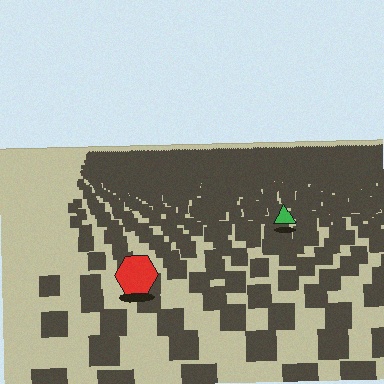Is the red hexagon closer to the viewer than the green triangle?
Yes. The red hexagon is closer — you can tell from the texture gradient: the ground texture is coarser near it.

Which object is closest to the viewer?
The red hexagon is closest. The texture marks near it are larger and more spread out.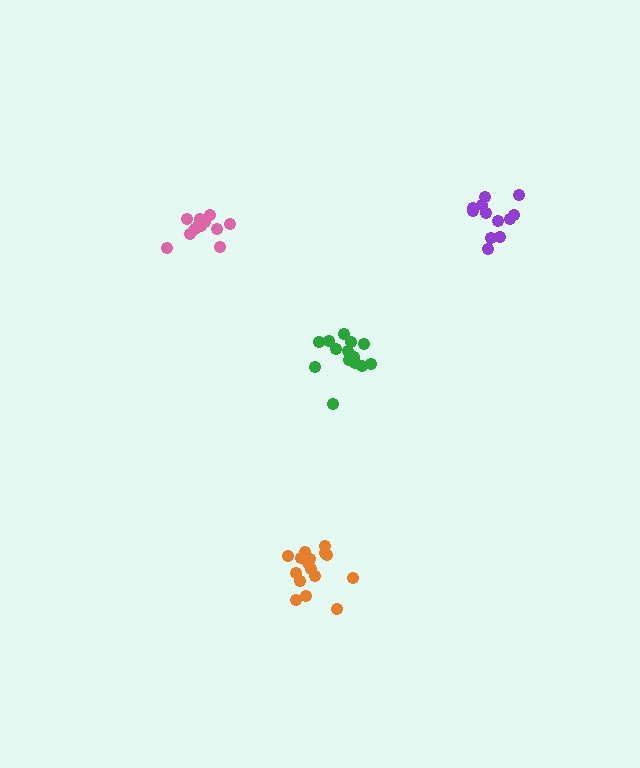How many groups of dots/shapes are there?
There are 4 groups.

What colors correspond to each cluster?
The clusters are colored: purple, orange, green, pink.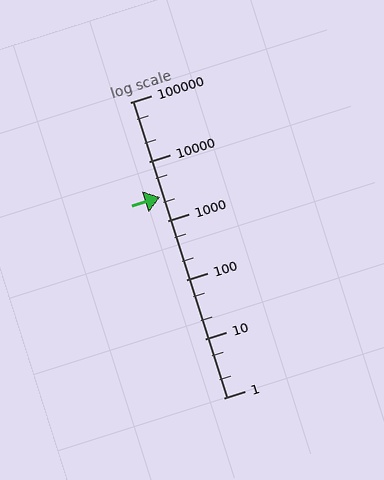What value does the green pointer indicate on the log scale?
The pointer indicates approximately 2500.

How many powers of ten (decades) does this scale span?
The scale spans 5 decades, from 1 to 100000.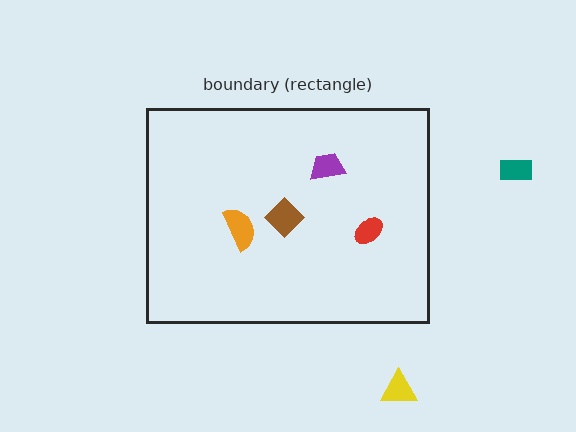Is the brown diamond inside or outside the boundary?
Inside.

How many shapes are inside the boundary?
4 inside, 2 outside.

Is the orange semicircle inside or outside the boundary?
Inside.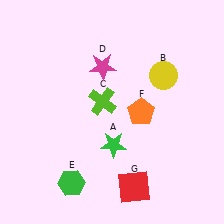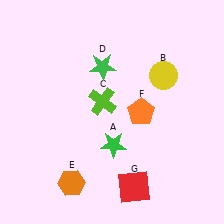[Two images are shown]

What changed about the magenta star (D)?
In Image 1, D is magenta. In Image 2, it changed to green.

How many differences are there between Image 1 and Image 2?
There are 2 differences between the two images.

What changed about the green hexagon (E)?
In Image 1, E is green. In Image 2, it changed to orange.